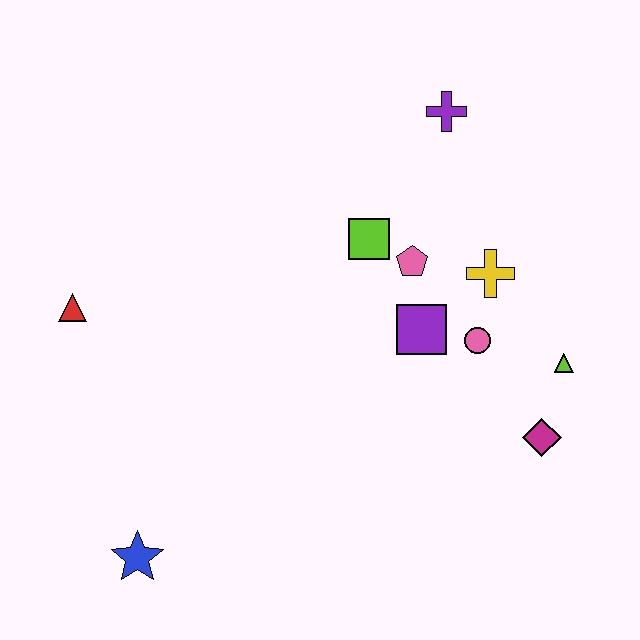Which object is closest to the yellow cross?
The pink circle is closest to the yellow cross.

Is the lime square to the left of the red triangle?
No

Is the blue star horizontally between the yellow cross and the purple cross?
No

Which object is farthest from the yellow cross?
The blue star is farthest from the yellow cross.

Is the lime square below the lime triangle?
No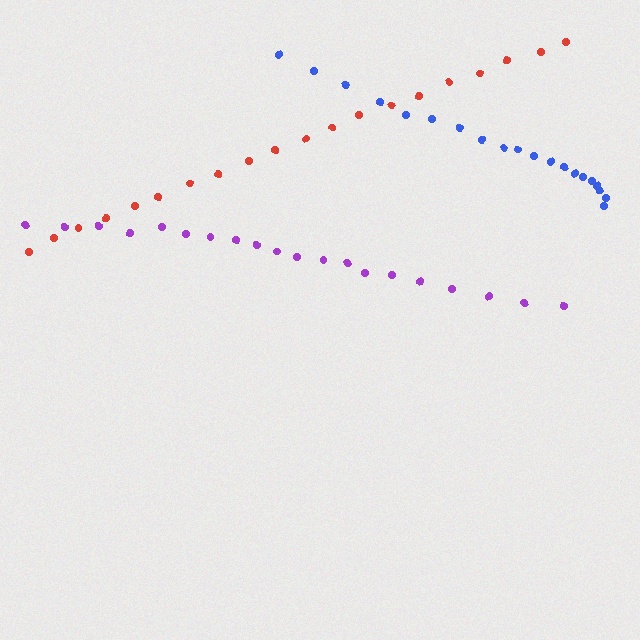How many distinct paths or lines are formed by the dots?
There are 3 distinct paths.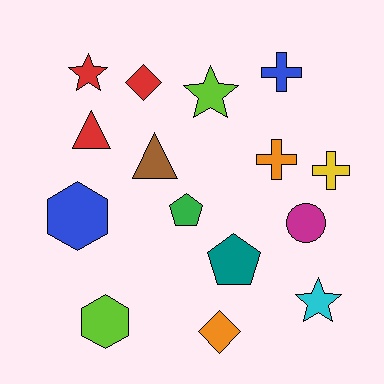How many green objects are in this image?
There is 1 green object.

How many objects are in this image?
There are 15 objects.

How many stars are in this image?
There are 3 stars.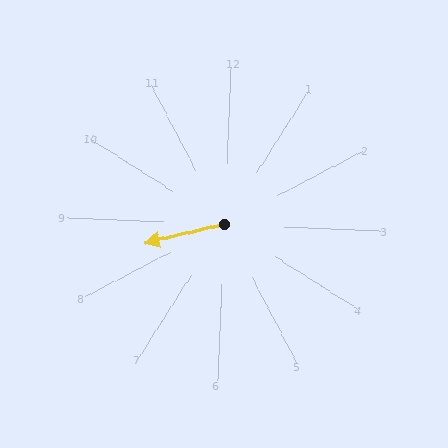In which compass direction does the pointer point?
West.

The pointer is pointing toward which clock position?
Roughly 8 o'clock.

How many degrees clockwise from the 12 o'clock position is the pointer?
Approximately 254 degrees.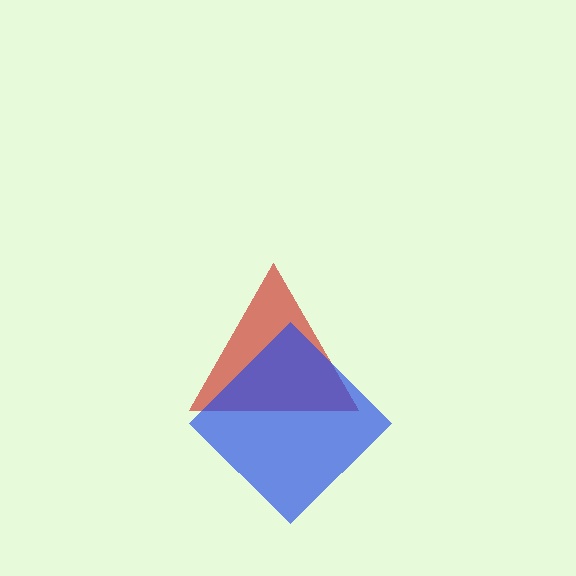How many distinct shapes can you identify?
There are 2 distinct shapes: a red triangle, a blue diamond.